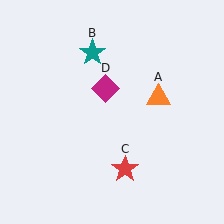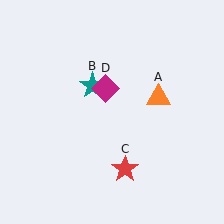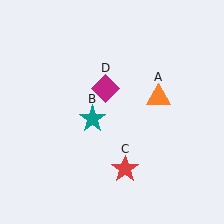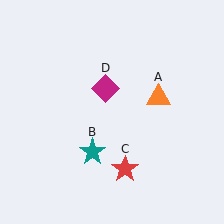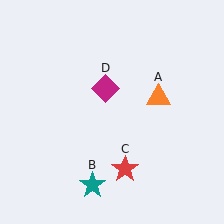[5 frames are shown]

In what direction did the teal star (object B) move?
The teal star (object B) moved down.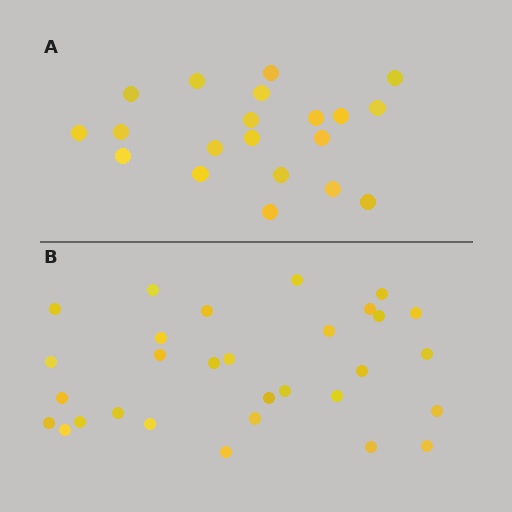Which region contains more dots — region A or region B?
Region B (the bottom region) has more dots.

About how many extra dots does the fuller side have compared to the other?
Region B has roughly 10 or so more dots than region A.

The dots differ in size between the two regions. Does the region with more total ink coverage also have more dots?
No. Region A has more total ink coverage because its dots are larger, but region B actually contains more individual dots. Total area can be misleading — the number of items is what matters here.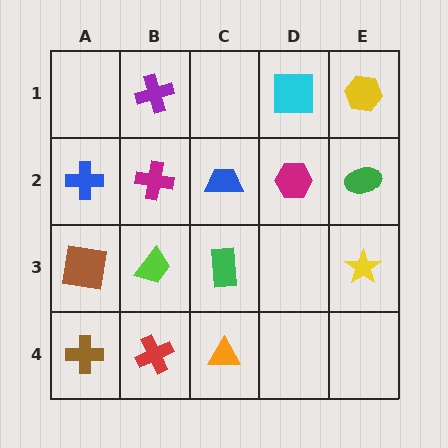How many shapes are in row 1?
3 shapes.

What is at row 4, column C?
An orange triangle.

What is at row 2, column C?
A blue trapezoid.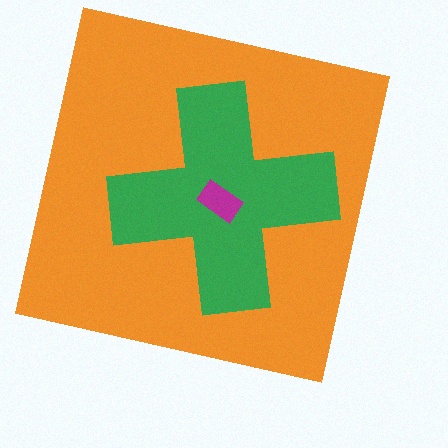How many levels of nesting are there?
3.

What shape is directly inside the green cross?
The magenta rectangle.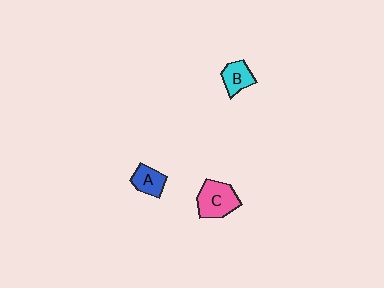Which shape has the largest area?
Shape C (pink).